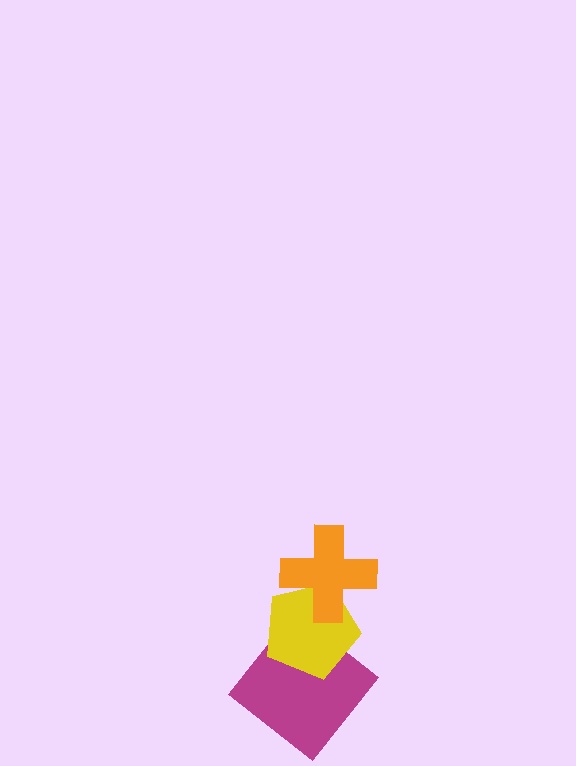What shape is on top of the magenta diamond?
The yellow pentagon is on top of the magenta diamond.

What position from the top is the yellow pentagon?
The yellow pentagon is 2nd from the top.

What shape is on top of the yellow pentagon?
The orange cross is on top of the yellow pentagon.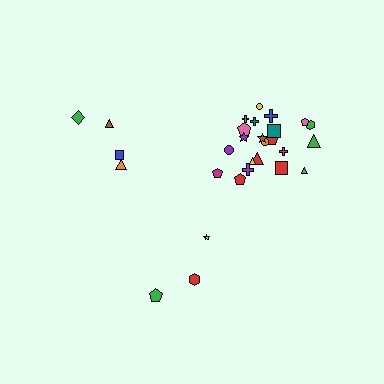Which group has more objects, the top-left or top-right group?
The top-right group.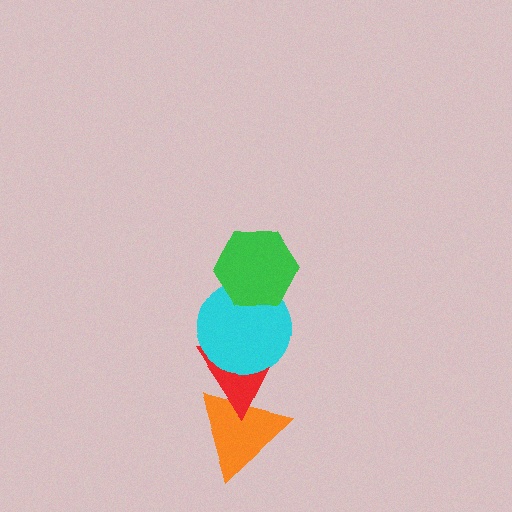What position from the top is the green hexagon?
The green hexagon is 1st from the top.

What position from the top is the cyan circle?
The cyan circle is 2nd from the top.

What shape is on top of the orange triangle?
The red triangle is on top of the orange triangle.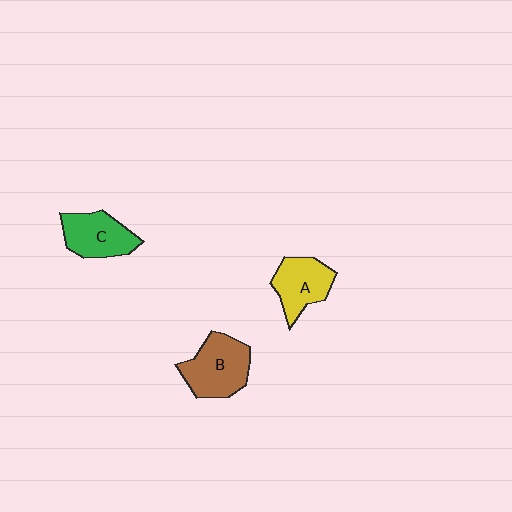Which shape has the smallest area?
Shape A (yellow).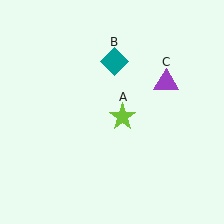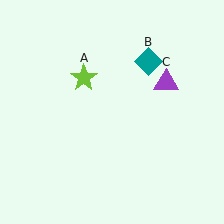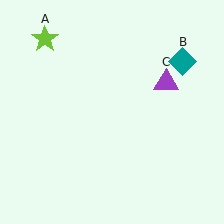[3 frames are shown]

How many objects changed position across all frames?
2 objects changed position: lime star (object A), teal diamond (object B).